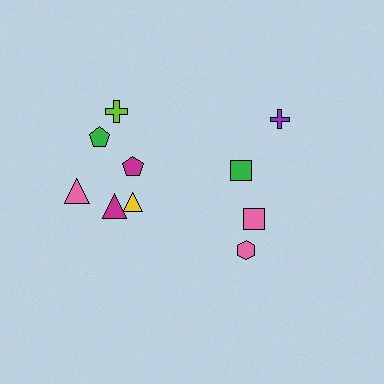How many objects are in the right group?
There are 4 objects.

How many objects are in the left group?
There are 6 objects.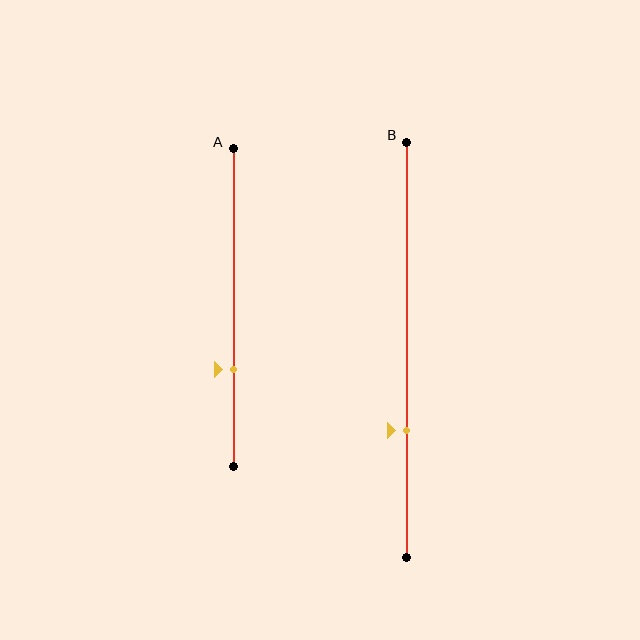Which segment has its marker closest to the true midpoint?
Segment B has its marker closest to the true midpoint.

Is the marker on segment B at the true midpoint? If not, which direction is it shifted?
No, the marker on segment B is shifted downward by about 19% of the segment length.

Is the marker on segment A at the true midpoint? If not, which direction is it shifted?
No, the marker on segment A is shifted downward by about 20% of the segment length.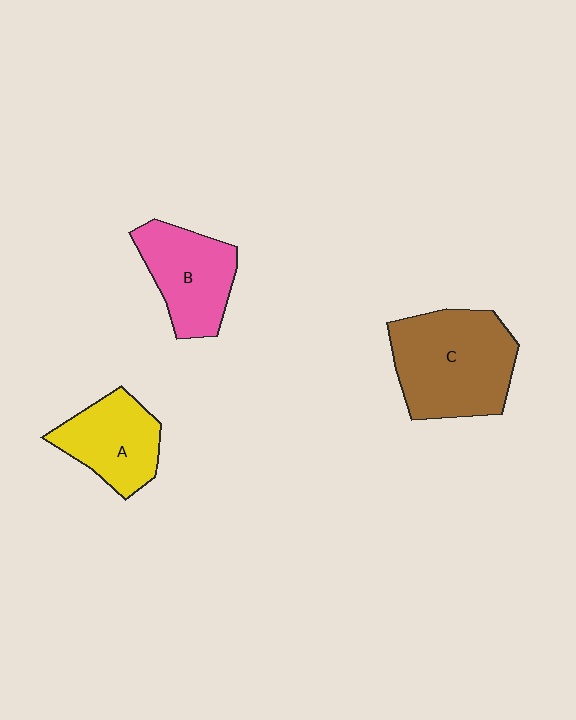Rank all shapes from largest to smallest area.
From largest to smallest: C (brown), B (pink), A (yellow).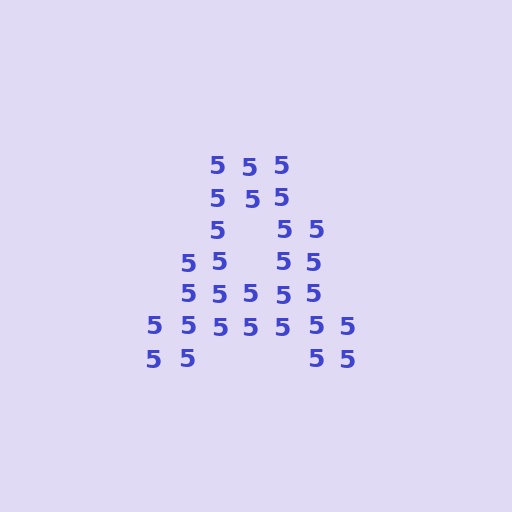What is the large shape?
The large shape is the letter A.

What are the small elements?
The small elements are digit 5's.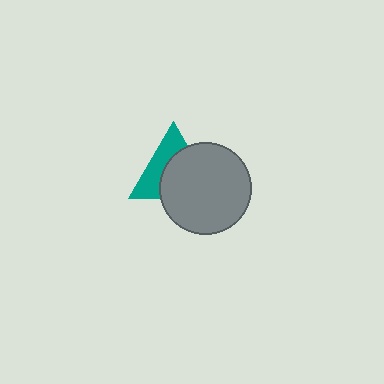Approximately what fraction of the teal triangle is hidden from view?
Roughly 56% of the teal triangle is hidden behind the gray circle.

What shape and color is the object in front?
The object in front is a gray circle.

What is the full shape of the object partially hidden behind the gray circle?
The partially hidden object is a teal triangle.